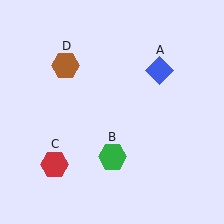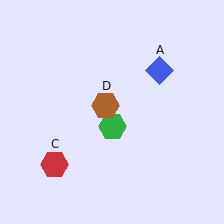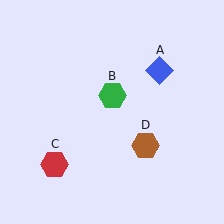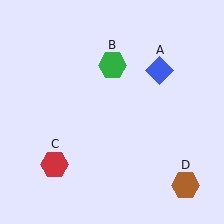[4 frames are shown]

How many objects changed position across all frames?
2 objects changed position: green hexagon (object B), brown hexagon (object D).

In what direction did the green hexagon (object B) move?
The green hexagon (object B) moved up.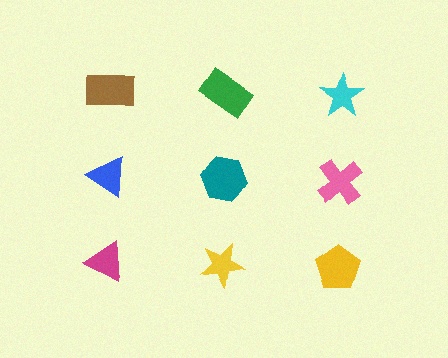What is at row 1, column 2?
A green rectangle.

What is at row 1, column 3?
A cyan star.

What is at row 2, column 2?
A teal hexagon.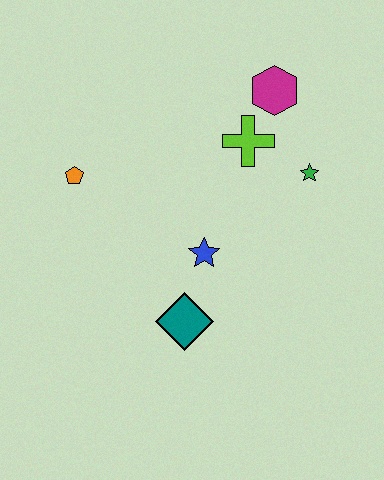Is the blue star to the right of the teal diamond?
Yes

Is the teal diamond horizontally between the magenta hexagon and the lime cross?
No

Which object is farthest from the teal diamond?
The magenta hexagon is farthest from the teal diamond.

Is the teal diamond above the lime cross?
No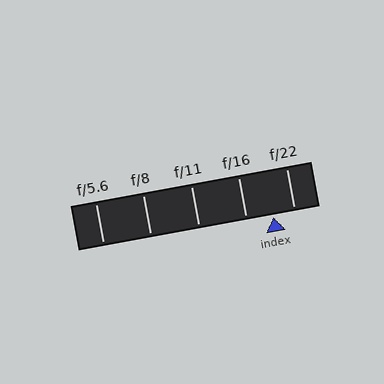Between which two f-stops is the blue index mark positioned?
The index mark is between f/16 and f/22.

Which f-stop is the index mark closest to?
The index mark is closest to f/22.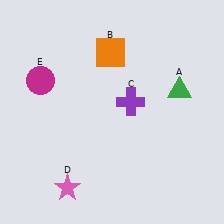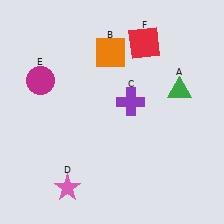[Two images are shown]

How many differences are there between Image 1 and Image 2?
There is 1 difference between the two images.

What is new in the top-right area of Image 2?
A red square (F) was added in the top-right area of Image 2.